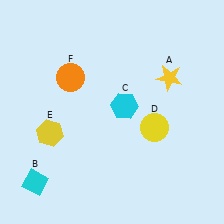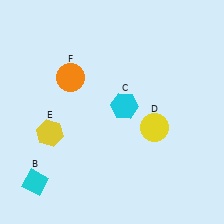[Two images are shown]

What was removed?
The yellow star (A) was removed in Image 2.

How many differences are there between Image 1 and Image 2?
There is 1 difference between the two images.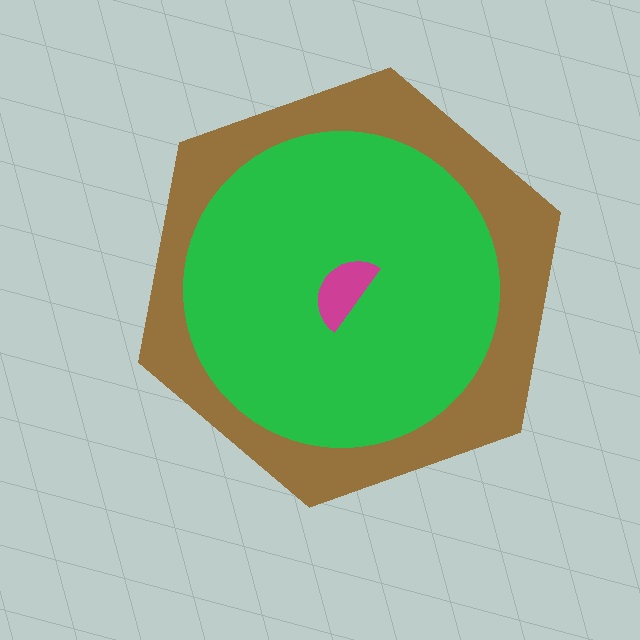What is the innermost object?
The magenta semicircle.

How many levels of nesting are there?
3.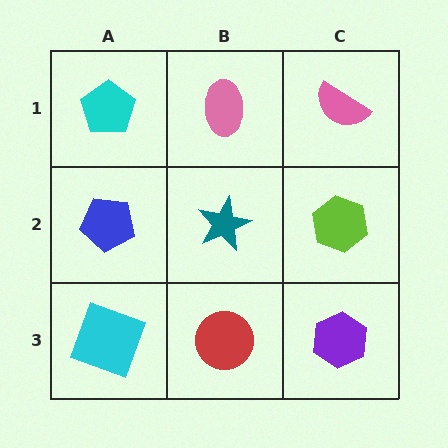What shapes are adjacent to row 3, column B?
A teal star (row 2, column B), a cyan square (row 3, column A), a purple hexagon (row 3, column C).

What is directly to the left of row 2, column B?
A blue pentagon.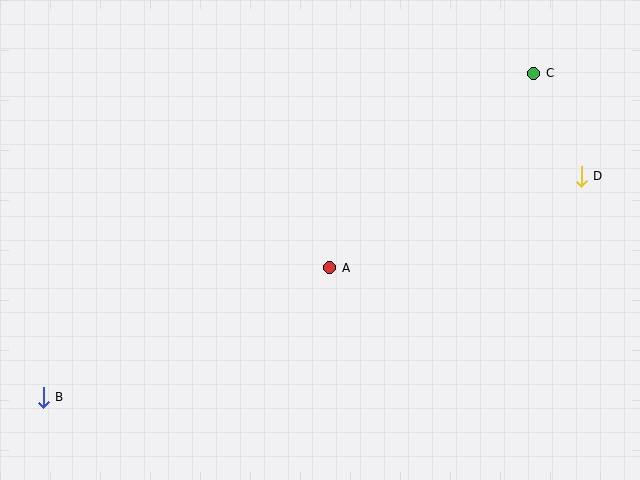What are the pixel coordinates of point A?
Point A is at (330, 268).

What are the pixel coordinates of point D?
Point D is at (581, 176).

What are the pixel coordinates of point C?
Point C is at (534, 73).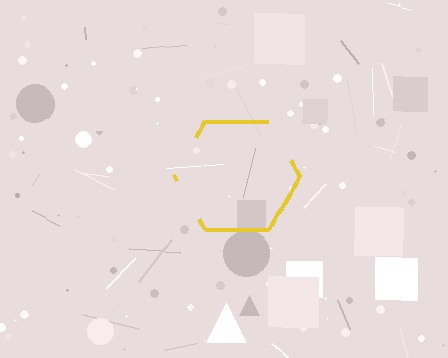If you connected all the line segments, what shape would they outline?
They would outline a hexagon.